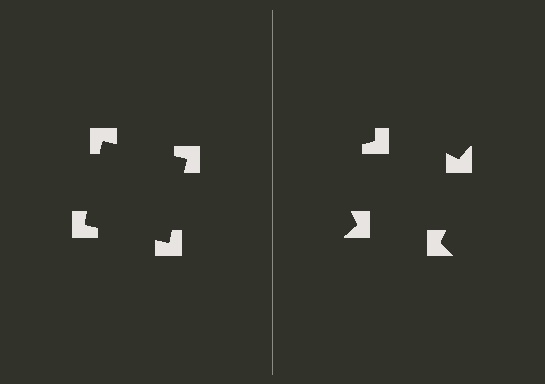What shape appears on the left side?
An illusory square.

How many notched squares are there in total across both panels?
8 — 4 on each side.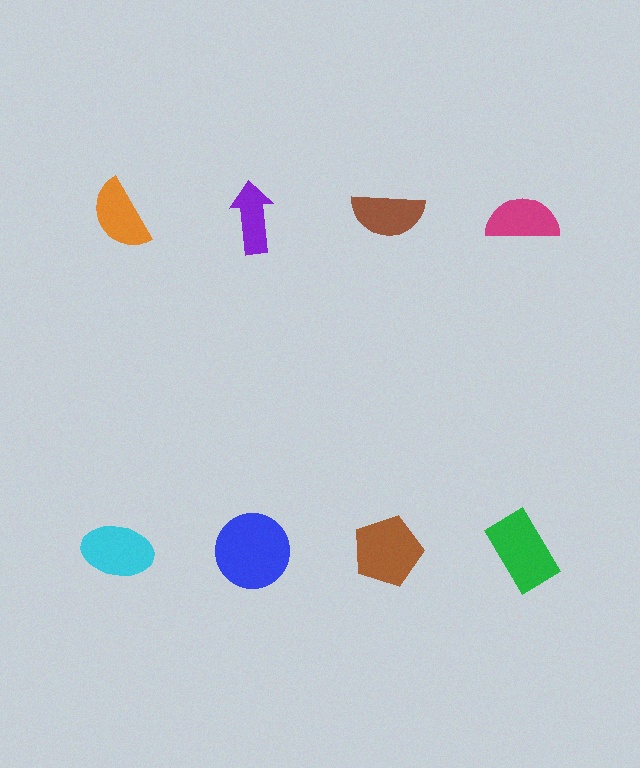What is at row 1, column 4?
A magenta semicircle.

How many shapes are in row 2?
4 shapes.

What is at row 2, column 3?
A brown pentagon.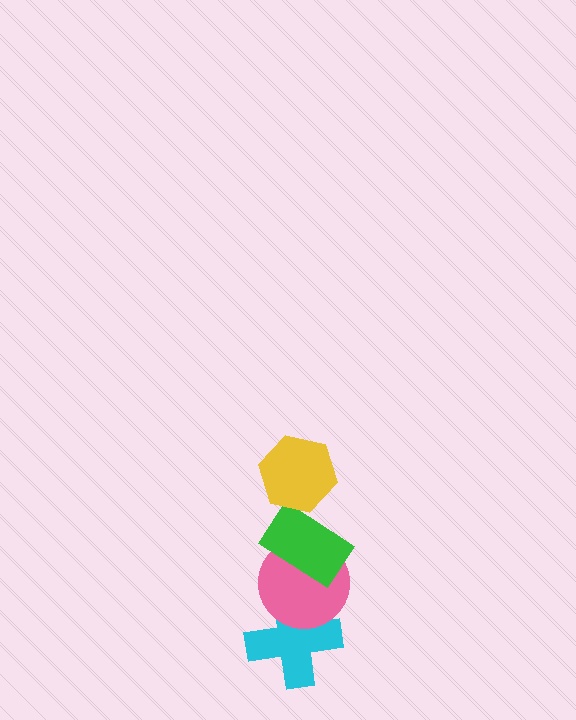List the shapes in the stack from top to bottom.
From top to bottom: the yellow hexagon, the green rectangle, the pink circle, the cyan cross.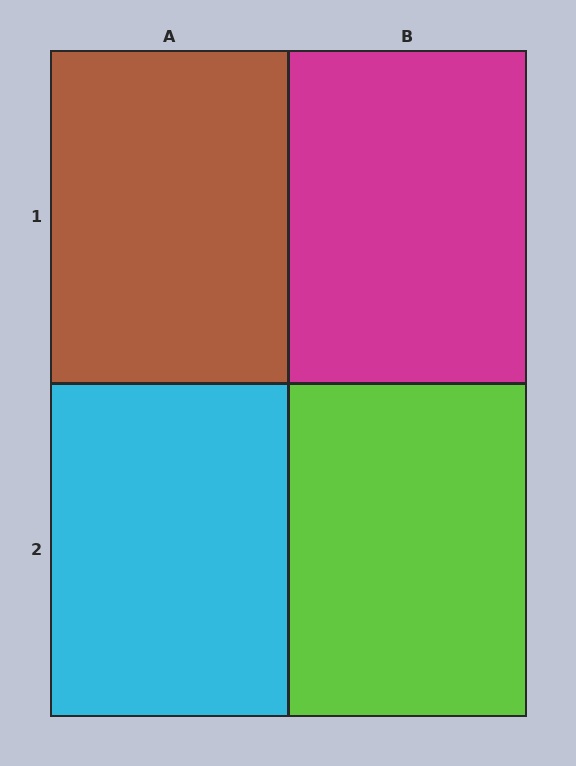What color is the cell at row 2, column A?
Cyan.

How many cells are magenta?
1 cell is magenta.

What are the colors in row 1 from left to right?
Brown, magenta.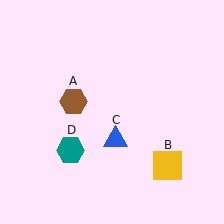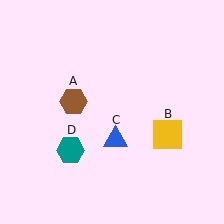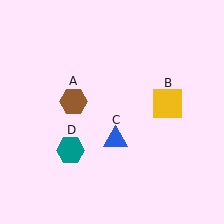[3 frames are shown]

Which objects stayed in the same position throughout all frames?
Brown hexagon (object A) and blue triangle (object C) and teal hexagon (object D) remained stationary.